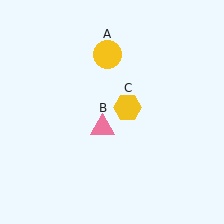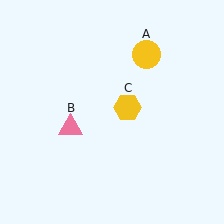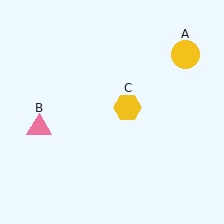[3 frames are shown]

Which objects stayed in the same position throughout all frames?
Yellow hexagon (object C) remained stationary.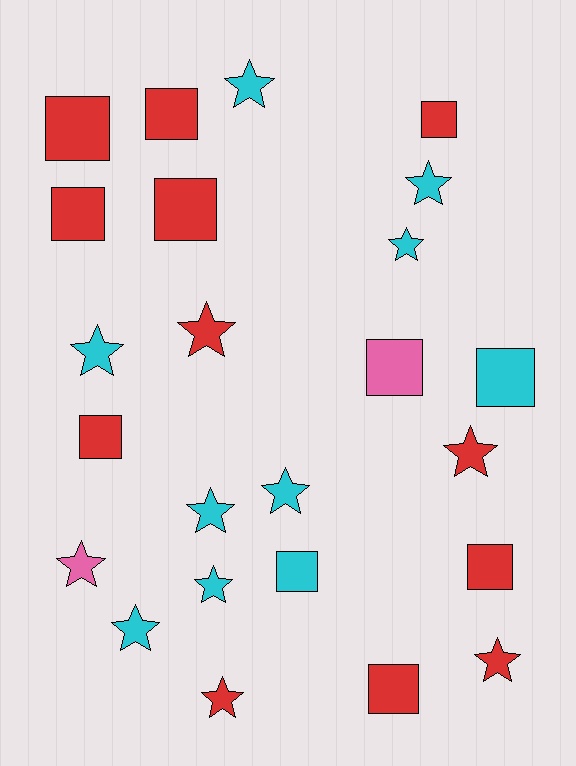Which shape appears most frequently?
Star, with 13 objects.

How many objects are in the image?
There are 24 objects.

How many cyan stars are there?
There are 8 cyan stars.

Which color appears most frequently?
Red, with 12 objects.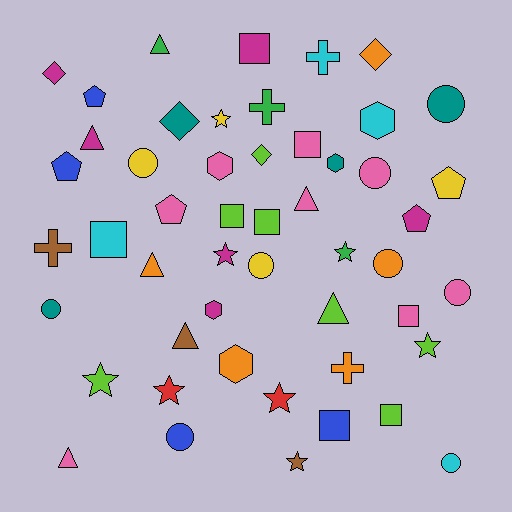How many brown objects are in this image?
There are 3 brown objects.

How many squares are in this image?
There are 8 squares.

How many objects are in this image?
There are 50 objects.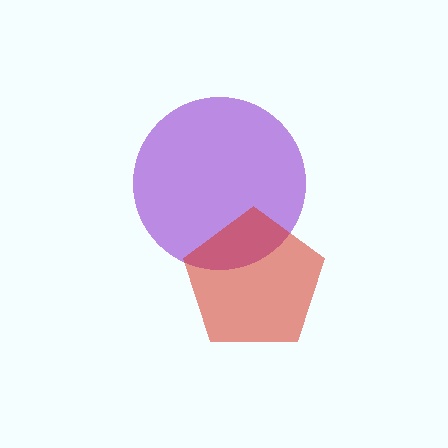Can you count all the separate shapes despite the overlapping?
Yes, there are 2 separate shapes.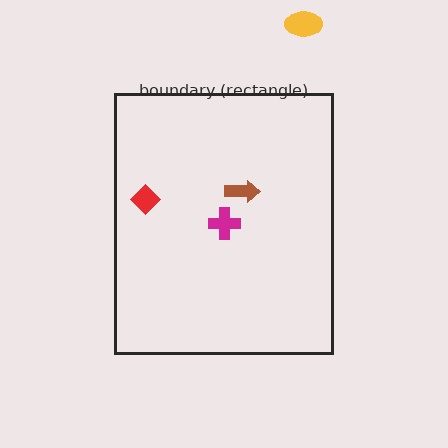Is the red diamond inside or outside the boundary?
Inside.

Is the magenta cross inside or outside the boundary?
Inside.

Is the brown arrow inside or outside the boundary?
Inside.